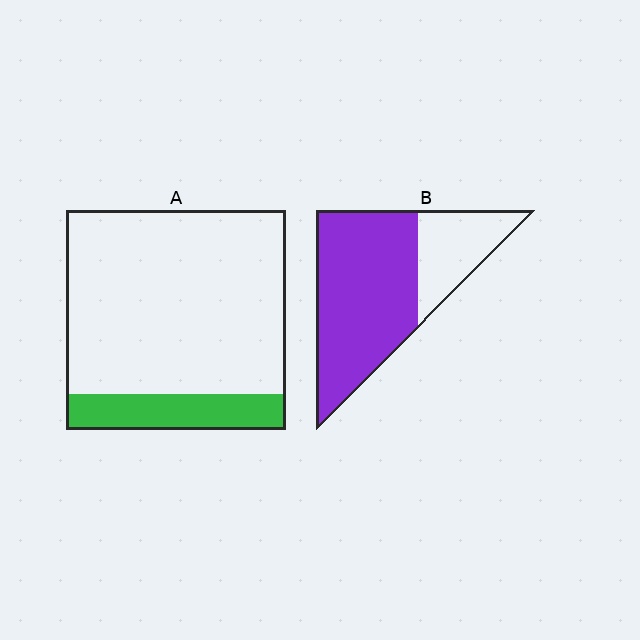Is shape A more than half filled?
No.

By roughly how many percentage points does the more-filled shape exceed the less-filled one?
By roughly 55 percentage points (B over A).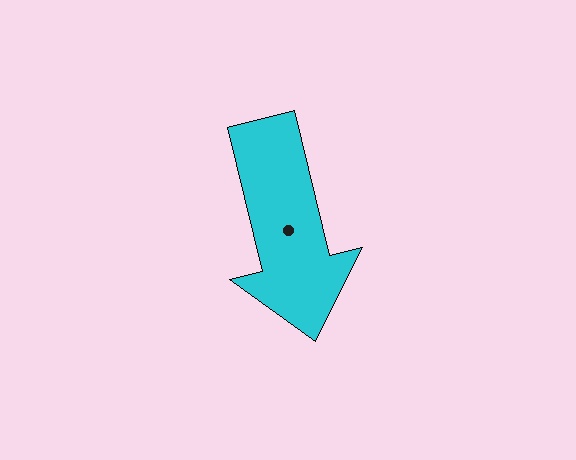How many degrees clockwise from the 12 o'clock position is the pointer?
Approximately 166 degrees.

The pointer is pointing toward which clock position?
Roughly 6 o'clock.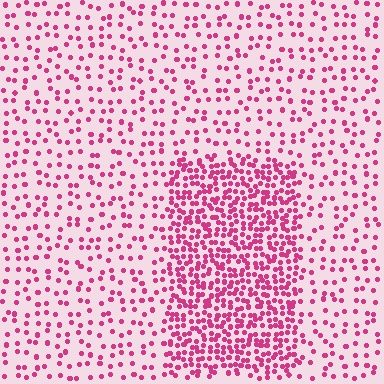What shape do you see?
I see a rectangle.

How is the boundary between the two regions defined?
The boundary is defined by a change in element density (approximately 2.7x ratio). All elements are the same color, size, and shape.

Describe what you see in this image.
The image contains small magenta elements arranged at two different densities. A rectangle-shaped region is visible where the elements are more densely packed than the surrounding area.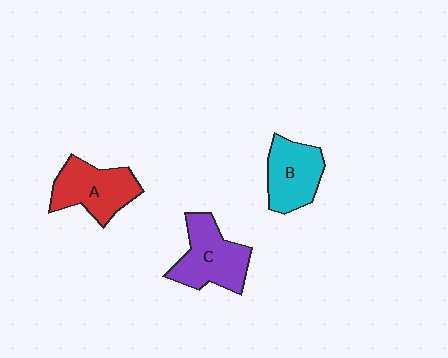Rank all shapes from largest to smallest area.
From largest to smallest: C (purple), A (red), B (cyan).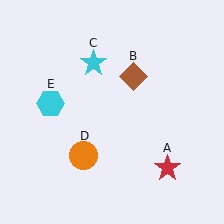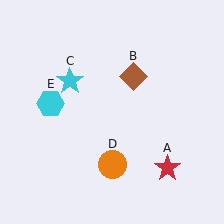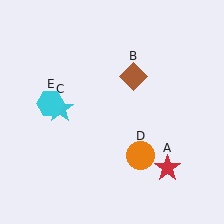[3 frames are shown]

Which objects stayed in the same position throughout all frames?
Red star (object A) and brown diamond (object B) and cyan hexagon (object E) remained stationary.